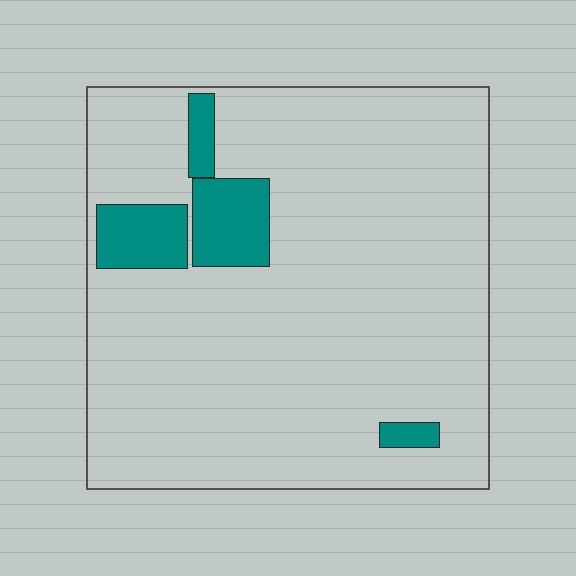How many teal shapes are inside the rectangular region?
4.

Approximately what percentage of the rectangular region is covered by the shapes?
Approximately 10%.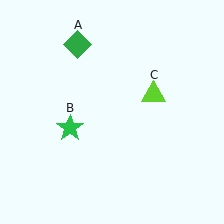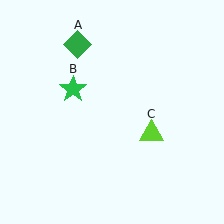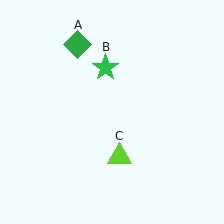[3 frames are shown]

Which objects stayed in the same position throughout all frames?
Green diamond (object A) remained stationary.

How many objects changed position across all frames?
2 objects changed position: green star (object B), lime triangle (object C).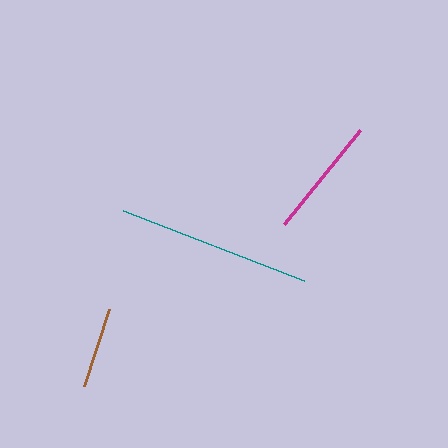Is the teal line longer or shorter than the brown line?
The teal line is longer than the brown line.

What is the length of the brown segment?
The brown segment is approximately 81 pixels long.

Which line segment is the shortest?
The brown line is the shortest at approximately 81 pixels.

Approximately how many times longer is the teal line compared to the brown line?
The teal line is approximately 2.4 times the length of the brown line.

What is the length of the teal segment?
The teal segment is approximately 194 pixels long.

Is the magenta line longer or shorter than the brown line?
The magenta line is longer than the brown line.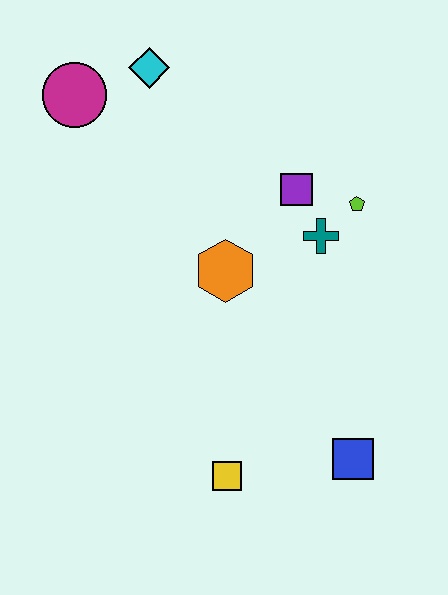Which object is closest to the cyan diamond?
The magenta circle is closest to the cyan diamond.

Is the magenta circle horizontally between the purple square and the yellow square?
No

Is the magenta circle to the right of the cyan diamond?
No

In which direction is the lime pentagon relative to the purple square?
The lime pentagon is to the right of the purple square.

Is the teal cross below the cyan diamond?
Yes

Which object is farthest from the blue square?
The magenta circle is farthest from the blue square.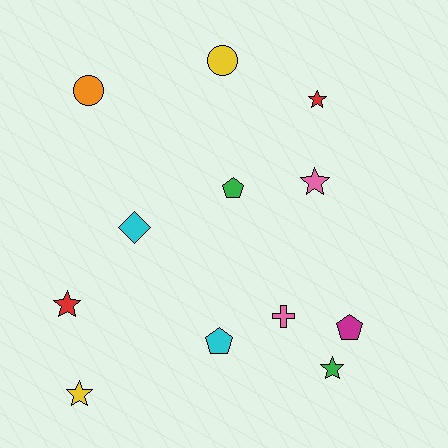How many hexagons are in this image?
There are no hexagons.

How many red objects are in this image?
There are 2 red objects.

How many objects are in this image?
There are 12 objects.